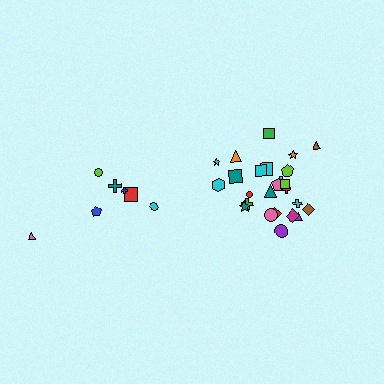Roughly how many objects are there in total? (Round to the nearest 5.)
Roughly 30 objects in total.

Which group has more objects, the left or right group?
The right group.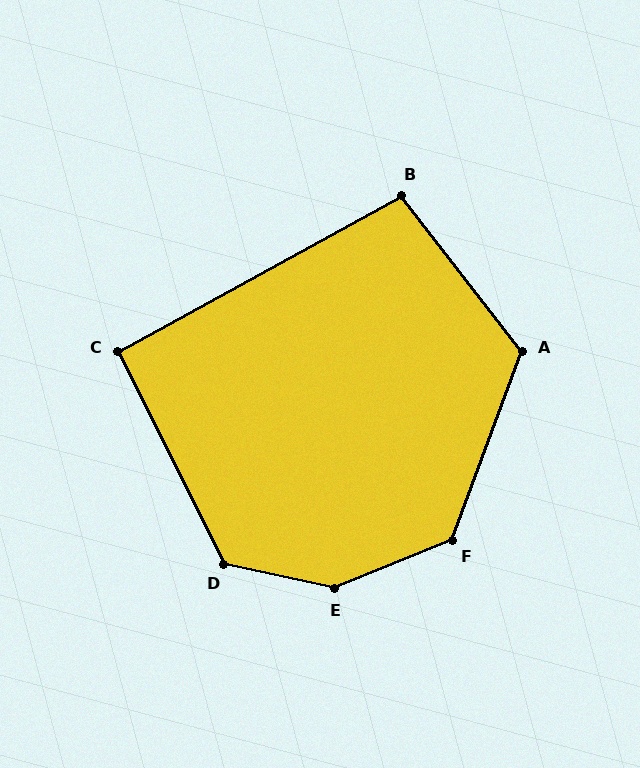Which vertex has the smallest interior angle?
C, at approximately 92 degrees.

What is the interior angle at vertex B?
Approximately 99 degrees (obtuse).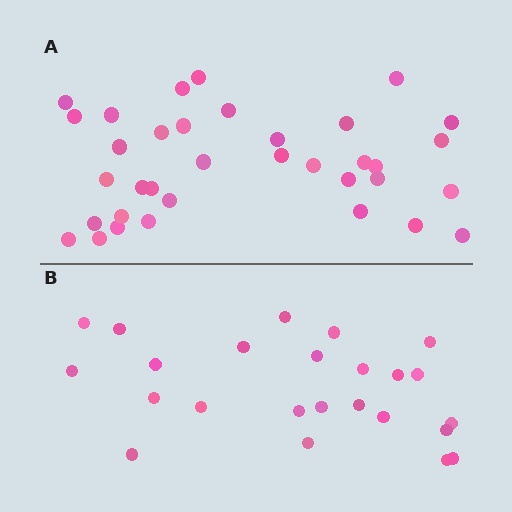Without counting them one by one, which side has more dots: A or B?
Region A (the top region) has more dots.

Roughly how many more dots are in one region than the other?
Region A has roughly 12 or so more dots than region B.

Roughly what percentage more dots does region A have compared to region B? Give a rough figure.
About 45% more.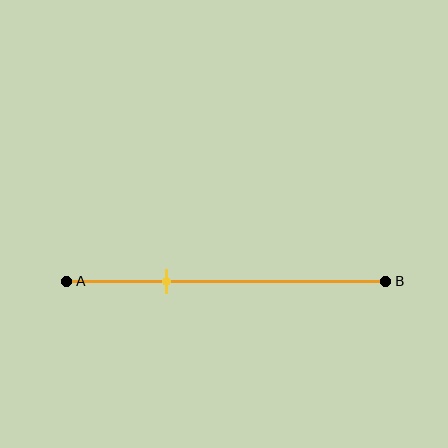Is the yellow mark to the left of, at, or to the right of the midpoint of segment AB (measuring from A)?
The yellow mark is to the left of the midpoint of segment AB.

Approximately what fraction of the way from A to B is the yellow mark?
The yellow mark is approximately 30% of the way from A to B.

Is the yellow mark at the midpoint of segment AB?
No, the mark is at about 30% from A, not at the 50% midpoint.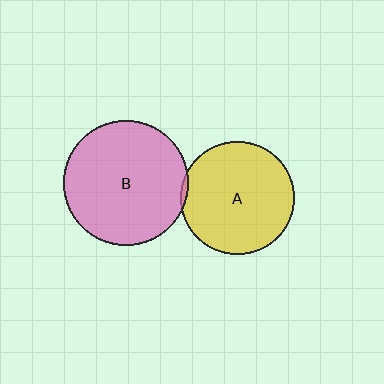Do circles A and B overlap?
Yes.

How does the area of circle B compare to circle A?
Approximately 1.2 times.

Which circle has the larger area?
Circle B (pink).